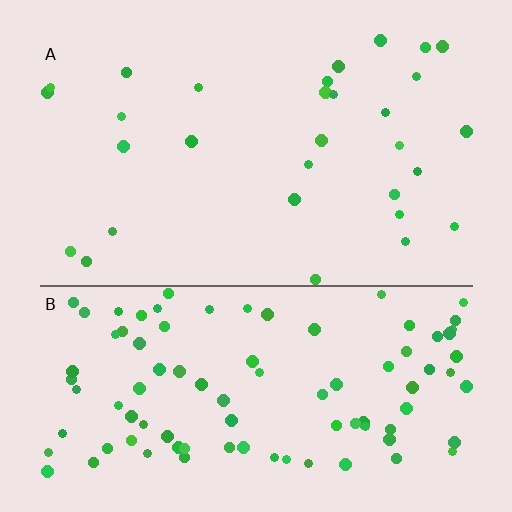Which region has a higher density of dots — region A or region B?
B (the bottom).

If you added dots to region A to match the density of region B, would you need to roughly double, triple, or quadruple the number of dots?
Approximately triple.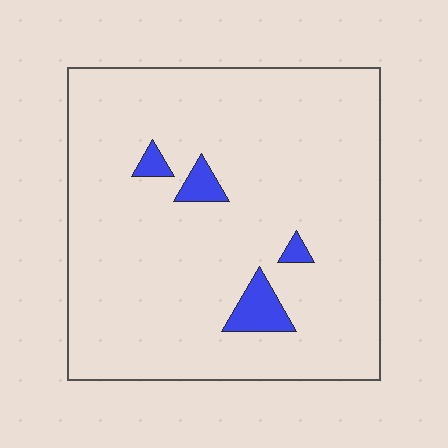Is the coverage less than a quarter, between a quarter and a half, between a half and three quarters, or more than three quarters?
Less than a quarter.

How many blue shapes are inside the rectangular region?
4.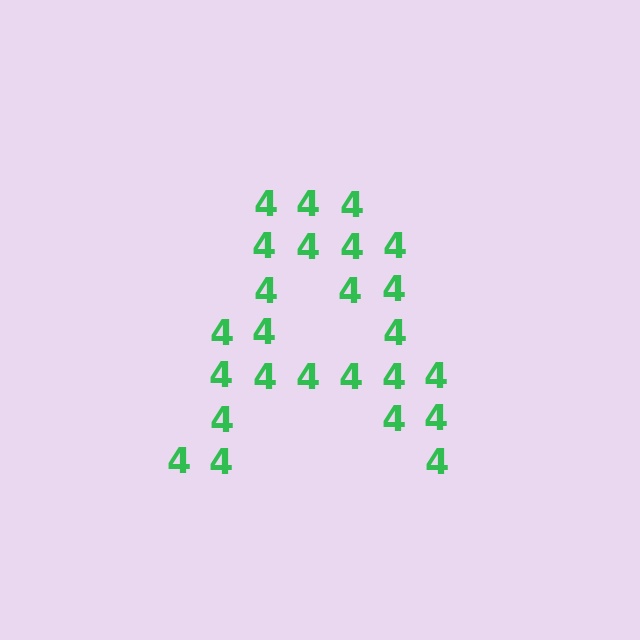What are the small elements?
The small elements are digit 4's.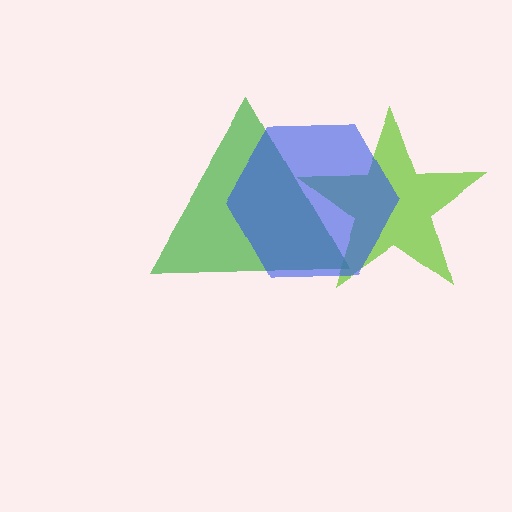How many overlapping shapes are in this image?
There are 3 overlapping shapes in the image.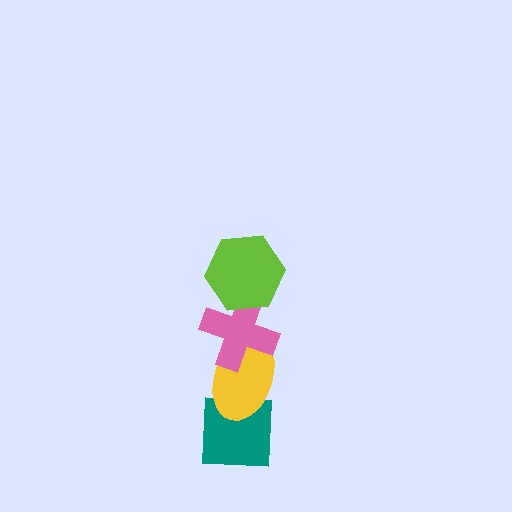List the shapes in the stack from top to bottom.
From top to bottom: the lime hexagon, the pink cross, the yellow ellipse, the teal square.